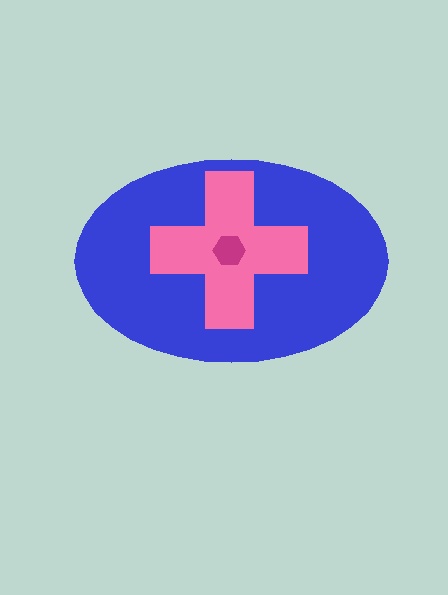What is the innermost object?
The magenta hexagon.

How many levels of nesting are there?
3.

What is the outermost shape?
The blue ellipse.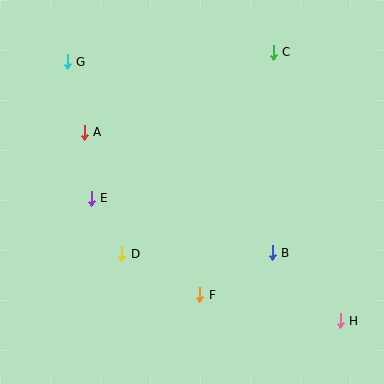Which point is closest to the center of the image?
Point D at (122, 254) is closest to the center.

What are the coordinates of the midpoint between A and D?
The midpoint between A and D is at (103, 193).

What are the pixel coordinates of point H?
Point H is at (340, 321).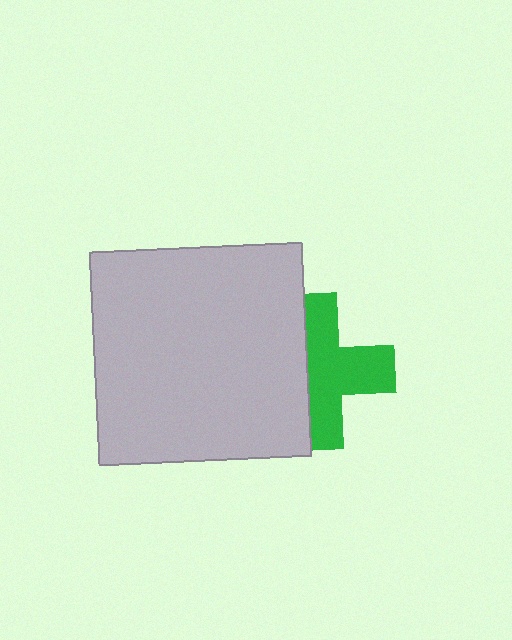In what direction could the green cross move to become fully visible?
The green cross could move right. That would shift it out from behind the light gray square entirely.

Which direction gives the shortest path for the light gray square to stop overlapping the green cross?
Moving left gives the shortest separation.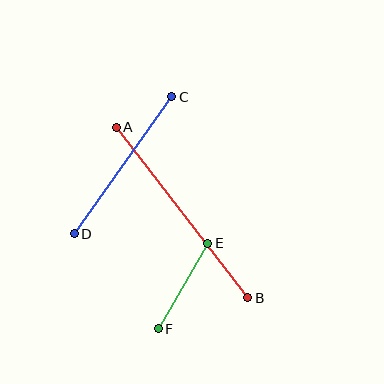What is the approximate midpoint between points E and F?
The midpoint is at approximately (183, 286) pixels.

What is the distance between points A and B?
The distance is approximately 216 pixels.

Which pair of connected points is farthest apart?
Points A and B are farthest apart.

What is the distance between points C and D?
The distance is approximately 168 pixels.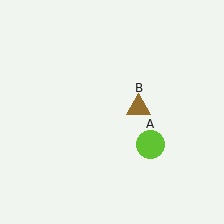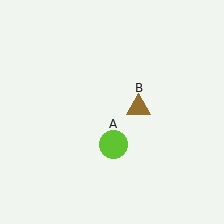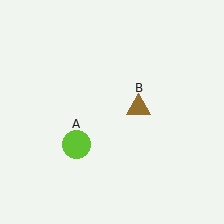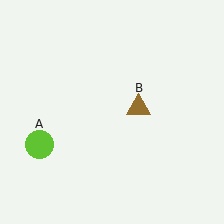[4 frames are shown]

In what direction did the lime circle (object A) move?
The lime circle (object A) moved left.